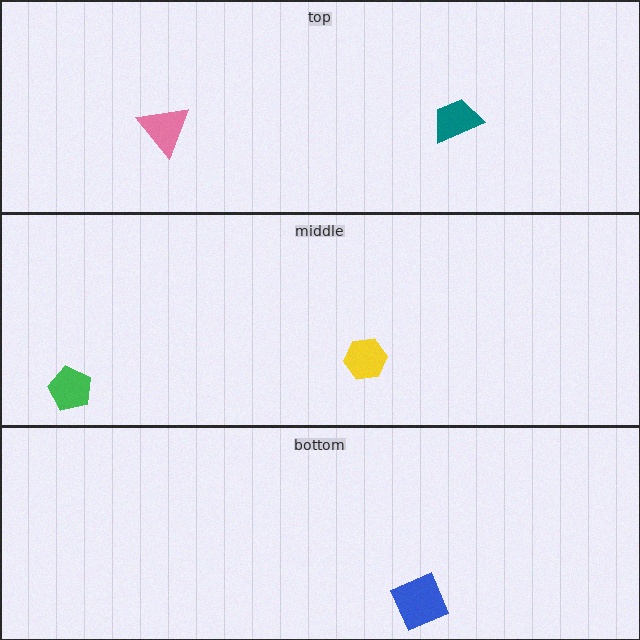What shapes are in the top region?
The teal trapezoid, the pink triangle.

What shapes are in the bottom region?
The blue square.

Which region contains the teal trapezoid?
The top region.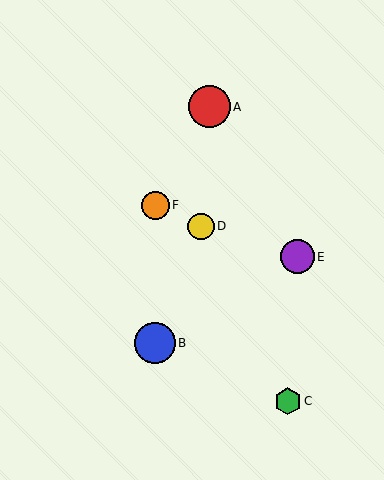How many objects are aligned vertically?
2 objects (B, F) are aligned vertically.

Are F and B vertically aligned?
Yes, both are at x≈155.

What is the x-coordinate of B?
Object B is at x≈155.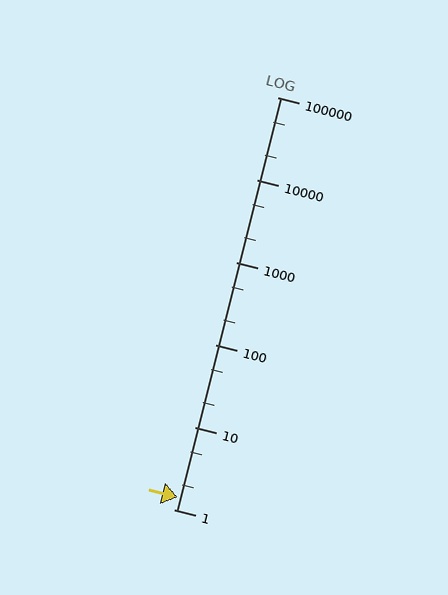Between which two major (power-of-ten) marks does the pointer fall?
The pointer is between 1 and 10.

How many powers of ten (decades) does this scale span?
The scale spans 5 decades, from 1 to 100000.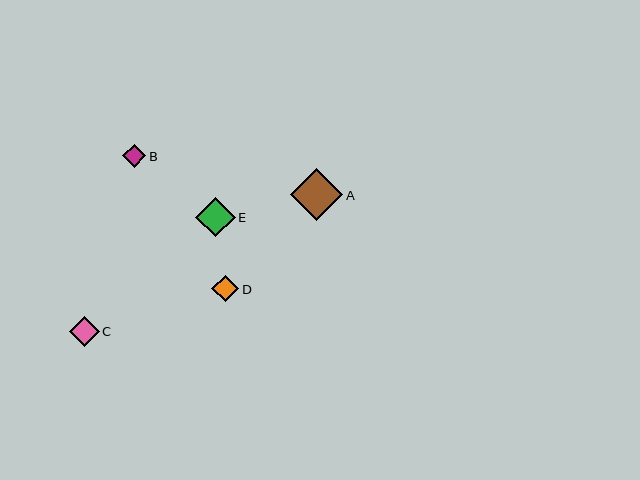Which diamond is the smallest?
Diamond B is the smallest with a size of approximately 23 pixels.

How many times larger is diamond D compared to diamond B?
Diamond D is approximately 1.2 times the size of diamond B.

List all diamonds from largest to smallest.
From largest to smallest: A, E, C, D, B.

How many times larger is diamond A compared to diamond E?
Diamond A is approximately 1.3 times the size of diamond E.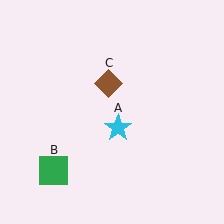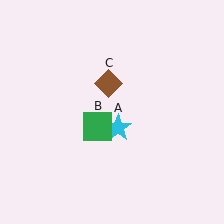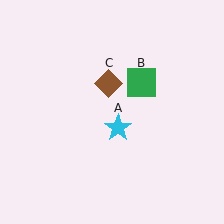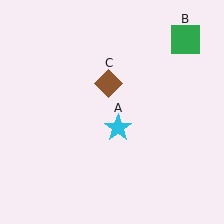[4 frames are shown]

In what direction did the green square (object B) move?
The green square (object B) moved up and to the right.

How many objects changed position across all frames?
1 object changed position: green square (object B).